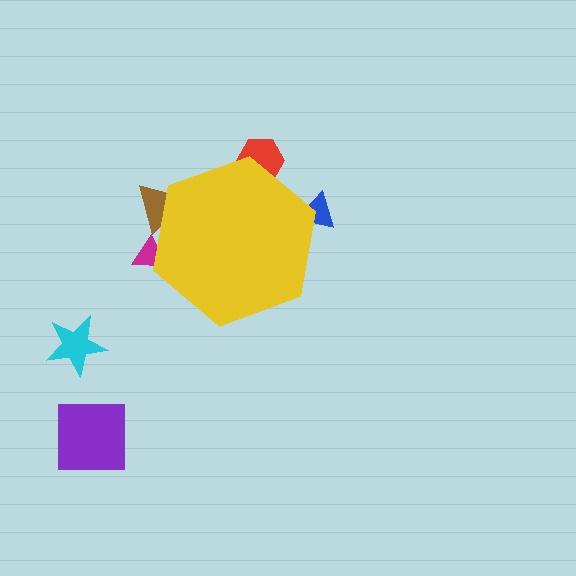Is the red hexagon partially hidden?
Yes, the red hexagon is partially hidden behind the yellow hexagon.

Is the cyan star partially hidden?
No, the cyan star is fully visible.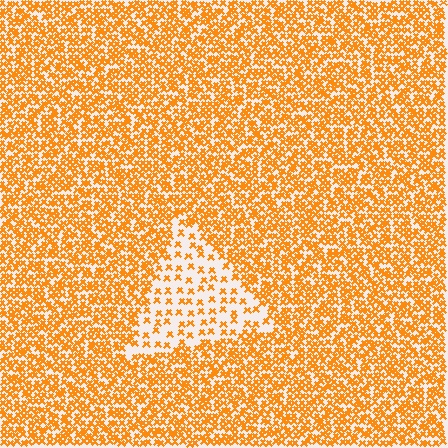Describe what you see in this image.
The image contains small orange elements arranged at two different densities. A triangle-shaped region is visible where the elements are less densely packed than the surrounding area.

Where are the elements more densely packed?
The elements are more densely packed outside the triangle boundary.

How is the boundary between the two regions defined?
The boundary is defined by a change in element density (approximately 2.7x ratio). All elements are the same color, size, and shape.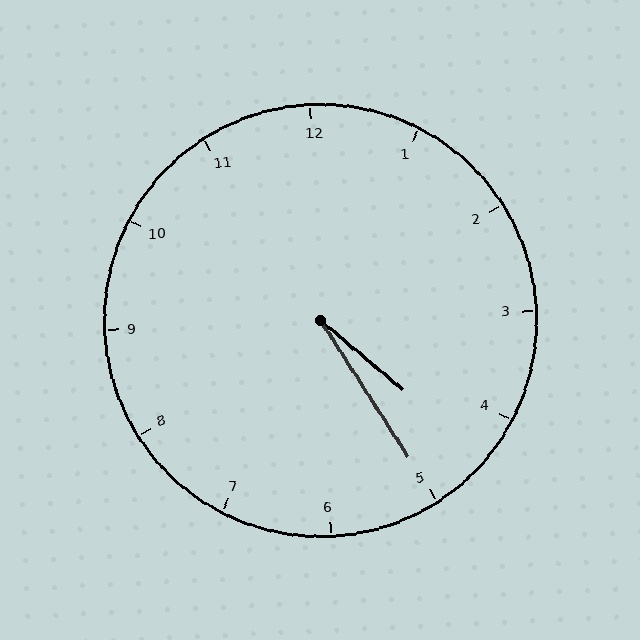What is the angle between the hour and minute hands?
Approximately 18 degrees.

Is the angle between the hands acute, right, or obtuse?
It is acute.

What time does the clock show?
4:25.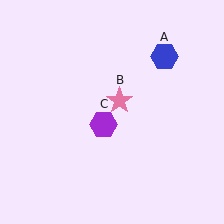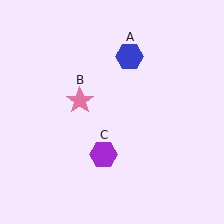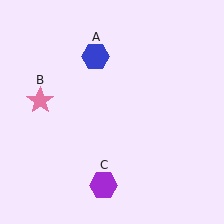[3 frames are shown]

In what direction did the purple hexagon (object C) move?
The purple hexagon (object C) moved down.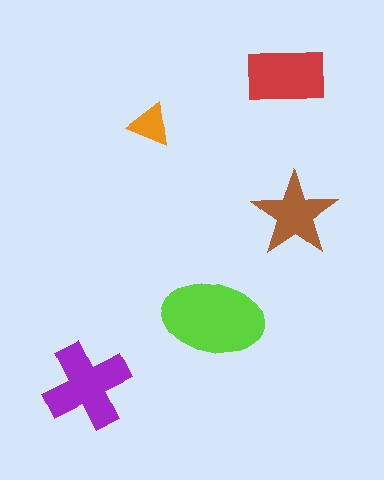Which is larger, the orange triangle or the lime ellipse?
The lime ellipse.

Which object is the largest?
The lime ellipse.